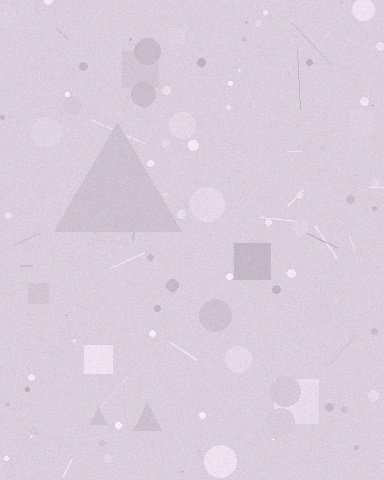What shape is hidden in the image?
A triangle is hidden in the image.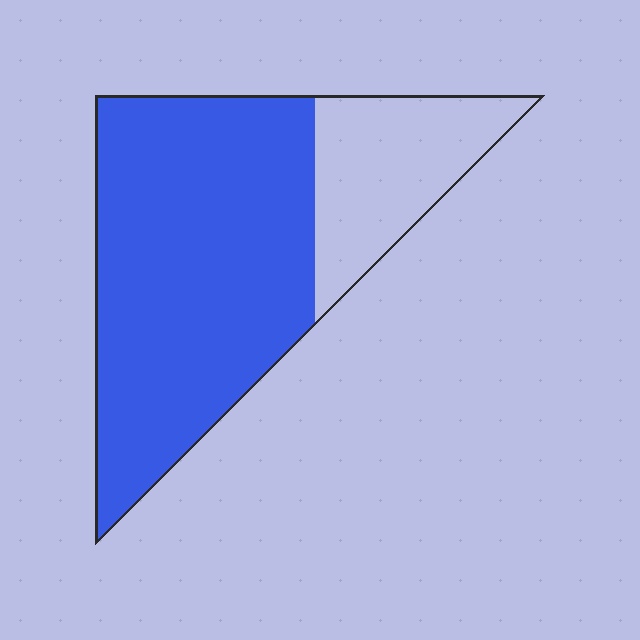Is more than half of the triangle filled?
Yes.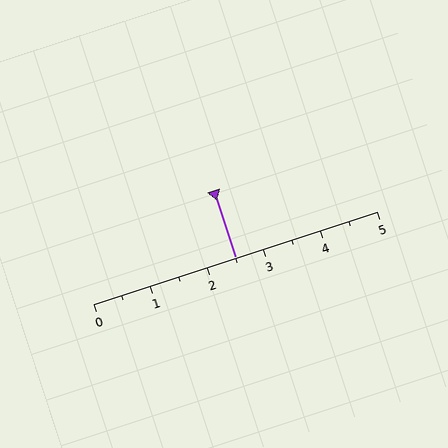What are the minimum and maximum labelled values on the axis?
The axis runs from 0 to 5.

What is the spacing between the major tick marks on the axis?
The major ticks are spaced 1 apart.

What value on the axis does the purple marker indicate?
The marker indicates approximately 2.5.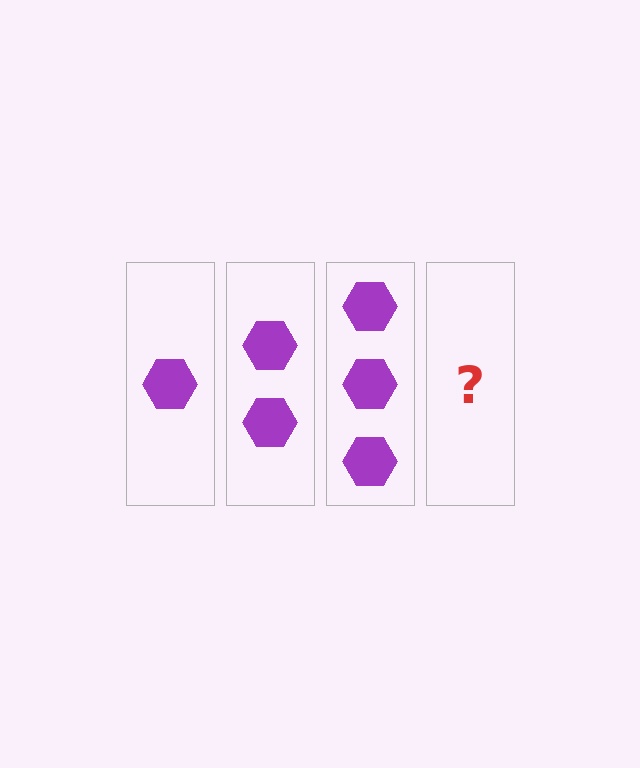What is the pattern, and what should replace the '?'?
The pattern is that each step adds one more hexagon. The '?' should be 4 hexagons.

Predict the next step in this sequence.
The next step is 4 hexagons.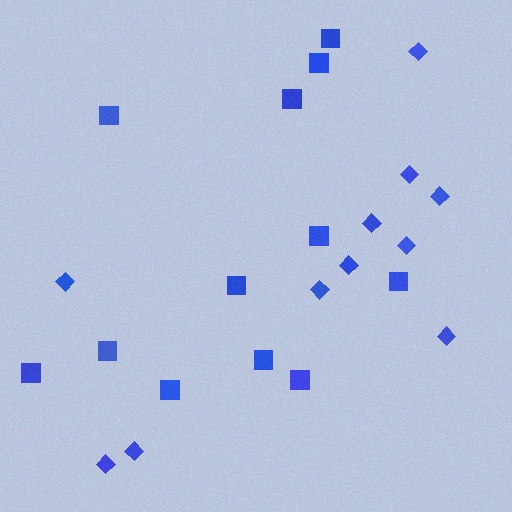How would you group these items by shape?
There are 2 groups: one group of diamonds (11) and one group of squares (12).